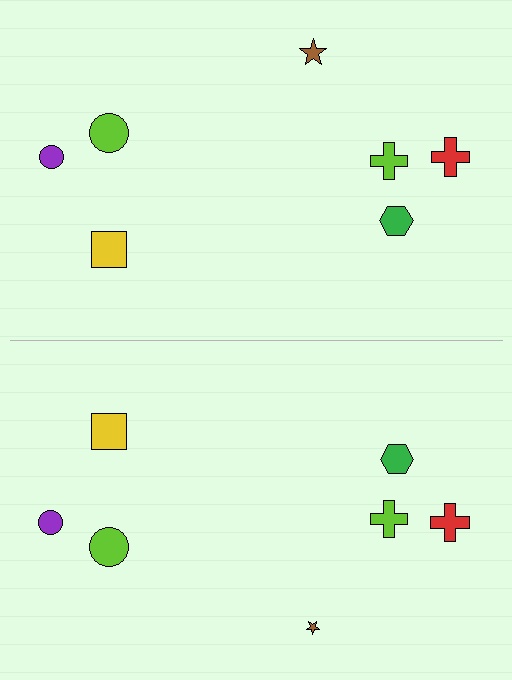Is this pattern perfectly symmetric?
No, the pattern is not perfectly symmetric. The brown star on the bottom side has a different size than its mirror counterpart.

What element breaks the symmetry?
The brown star on the bottom side has a different size than its mirror counterpart.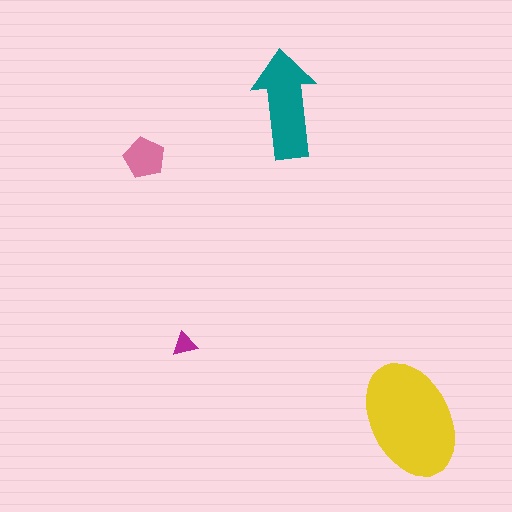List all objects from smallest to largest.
The magenta triangle, the pink pentagon, the teal arrow, the yellow ellipse.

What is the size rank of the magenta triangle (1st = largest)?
4th.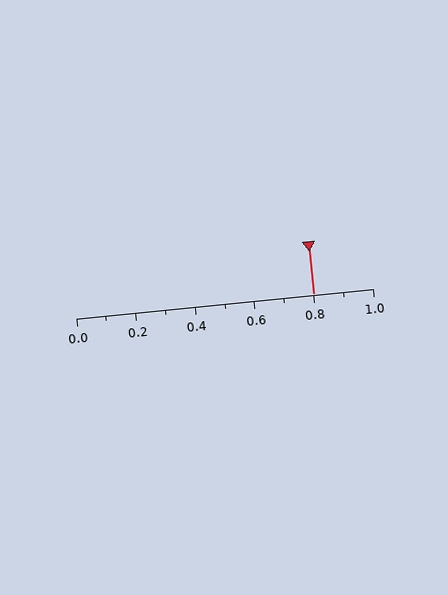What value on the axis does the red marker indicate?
The marker indicates approximately 0.8.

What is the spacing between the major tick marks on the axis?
The major ticks are spaced 0.2 apart.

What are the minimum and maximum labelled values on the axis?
The axis runs from 0.0 to 1.0.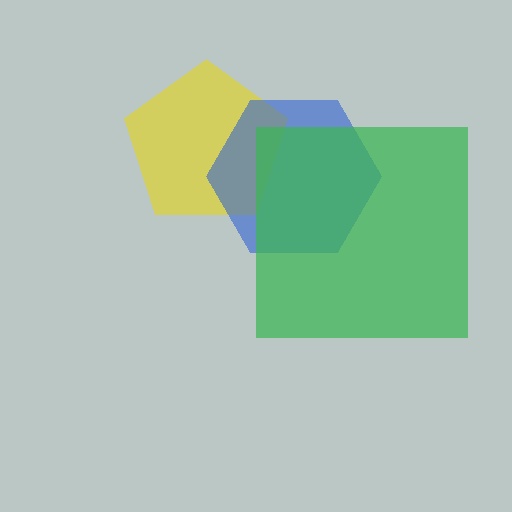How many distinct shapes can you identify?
There are 3 distinct shapes: a yellow pentagon, a blue hexagon, a green square.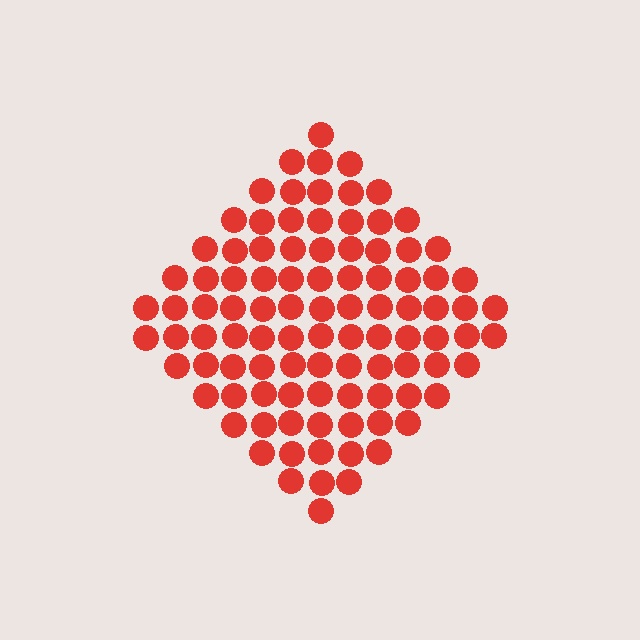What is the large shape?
The large shape is a diamond.